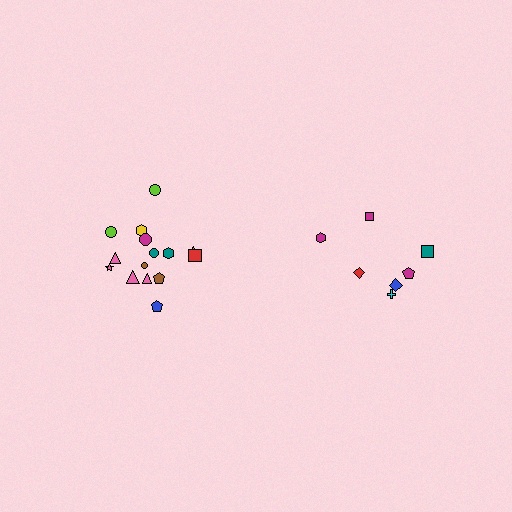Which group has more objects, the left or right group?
The left group.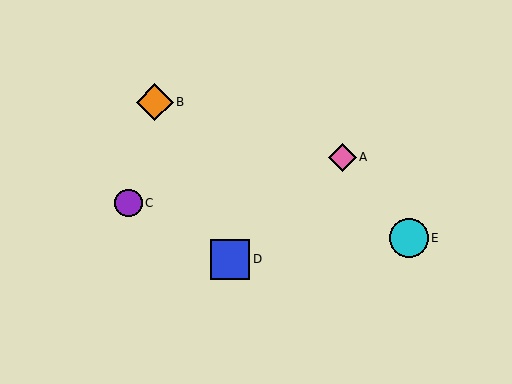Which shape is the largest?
The blue square (labeled D) is the largest.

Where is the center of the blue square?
The center of the blue square is at (230, 259).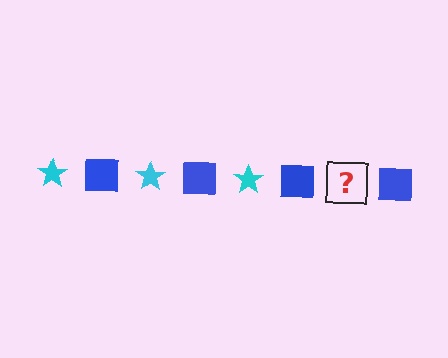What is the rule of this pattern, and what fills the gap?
The rule is that the pattern alternates between cyan star and blue square. The gap should be filled with a cyan star.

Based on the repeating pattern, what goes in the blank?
The blank should be a cyan star.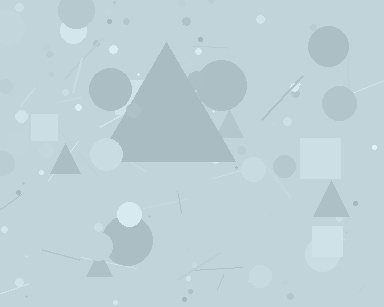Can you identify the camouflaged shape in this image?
The camouflaged shape is a triangle.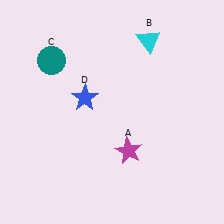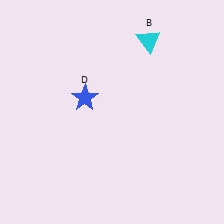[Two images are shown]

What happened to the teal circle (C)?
The teal circle (C) was removed in Image 2. It was in the top-left area of Image 1.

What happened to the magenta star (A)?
The magenta star (A) was removed in Image 2. It was in the bottom-right area of Image 1.